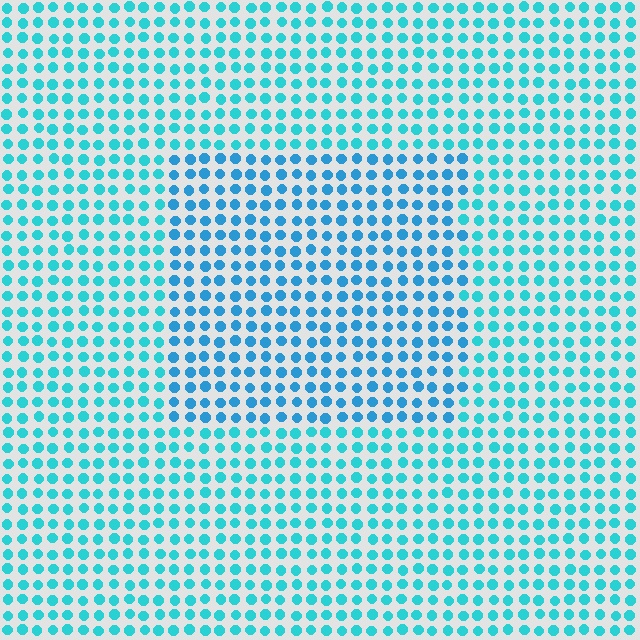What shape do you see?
I see a rectangle.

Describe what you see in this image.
The image is filled with small cyan elements in a uniform arrangement. A rectangle-shaped region is visible where the elements are tinted to a slightly different hue, forming a subtle color boundary.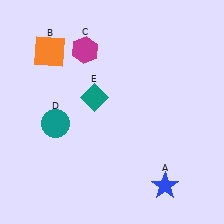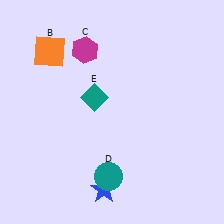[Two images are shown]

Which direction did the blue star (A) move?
The blue star (A) moved left.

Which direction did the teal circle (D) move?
The teal circle (D) moved down.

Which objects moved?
The objects that moved are: the blue star (A), the teal circle (D).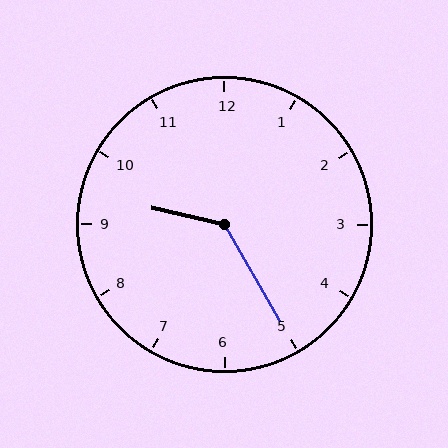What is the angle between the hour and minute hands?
Approximately 132 degrees.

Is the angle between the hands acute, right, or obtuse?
It is obtuse.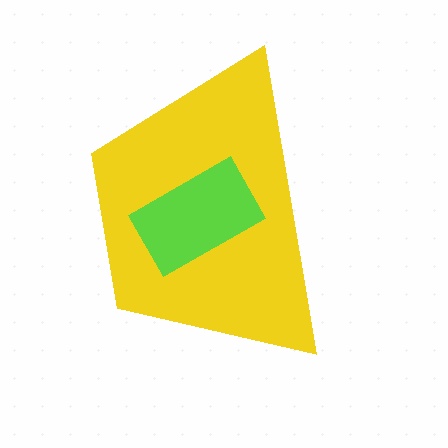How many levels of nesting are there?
2.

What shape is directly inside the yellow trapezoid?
The lime rectangle.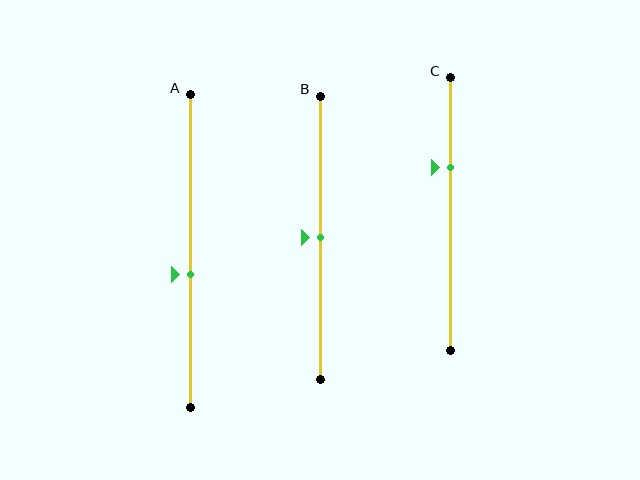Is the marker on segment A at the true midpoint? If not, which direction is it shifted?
No, the marker on segment A is shifted downward by about 8% of the segment length.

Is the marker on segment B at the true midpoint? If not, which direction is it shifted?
Yes, the marker on segment B is at the true midpoint.